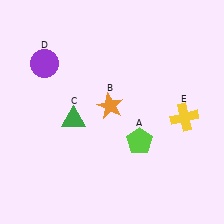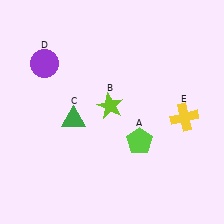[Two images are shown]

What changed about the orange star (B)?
In Image 1, B is orange. In Image 2, it changed to lime.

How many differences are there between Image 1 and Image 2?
There is 1 difference between the two images.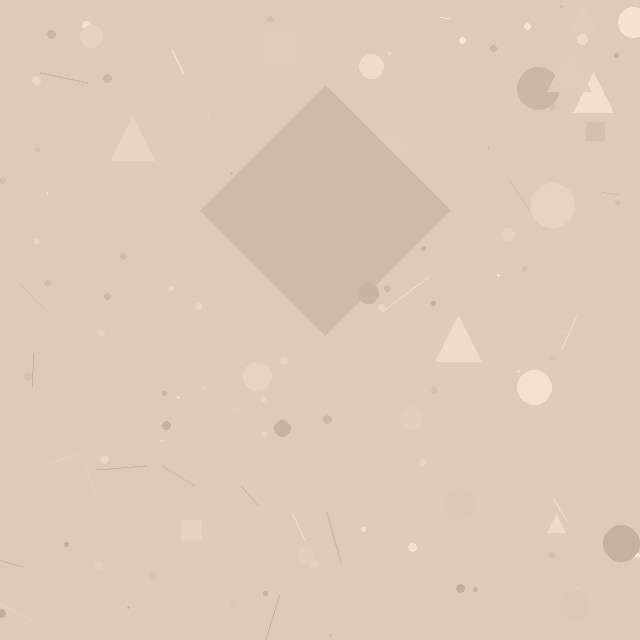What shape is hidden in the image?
A diamond is hidden in the image.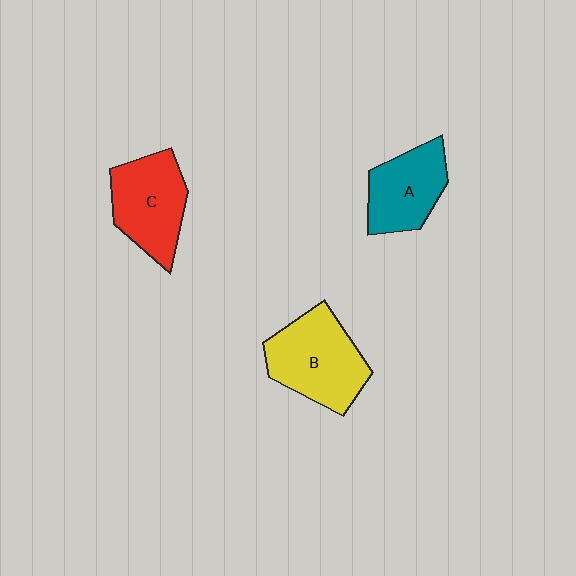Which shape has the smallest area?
Shape A (teal).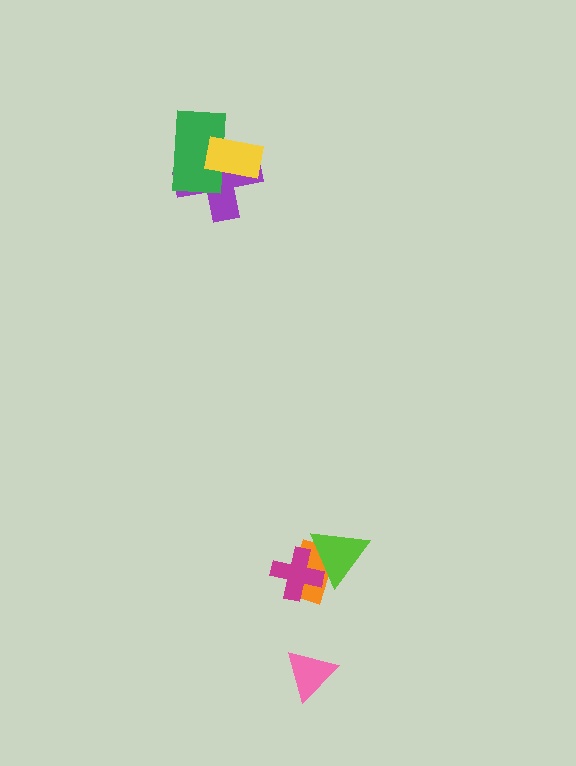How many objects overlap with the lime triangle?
2 objects overlap with the lime triangle.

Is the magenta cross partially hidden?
Yes, it is partially covered by another shape.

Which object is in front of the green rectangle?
The yellow rectangle is in front of the green rectangle.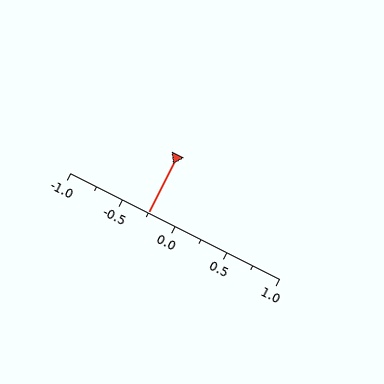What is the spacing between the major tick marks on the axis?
The major ticks are spaced 0.5 apart.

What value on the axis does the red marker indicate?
The marker indicates approximately -0.25.